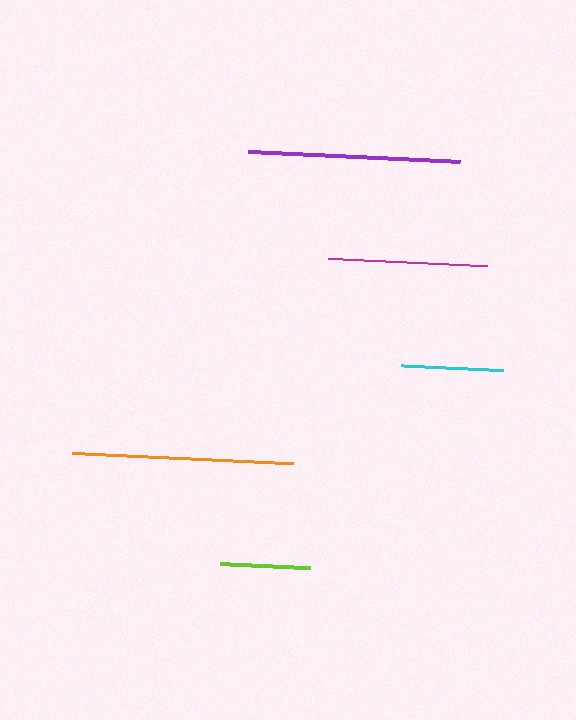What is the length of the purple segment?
The purple segment is approximately 212 pixels long.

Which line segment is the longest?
The orange line is the longest at approximately 221 pixels.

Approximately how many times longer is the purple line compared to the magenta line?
The purple line is approximately 1.3 times the length of the magenta line.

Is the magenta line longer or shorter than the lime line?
The magenta line is longer than the lime line.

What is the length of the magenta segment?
The magenta segment is approximately 159 pixels long.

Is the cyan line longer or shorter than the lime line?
The cyan line is longer than the lime line.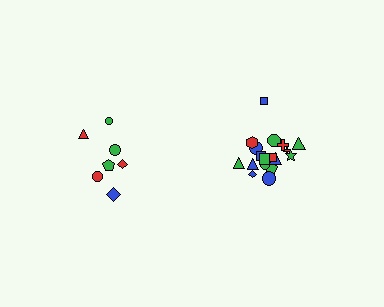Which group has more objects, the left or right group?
The right group.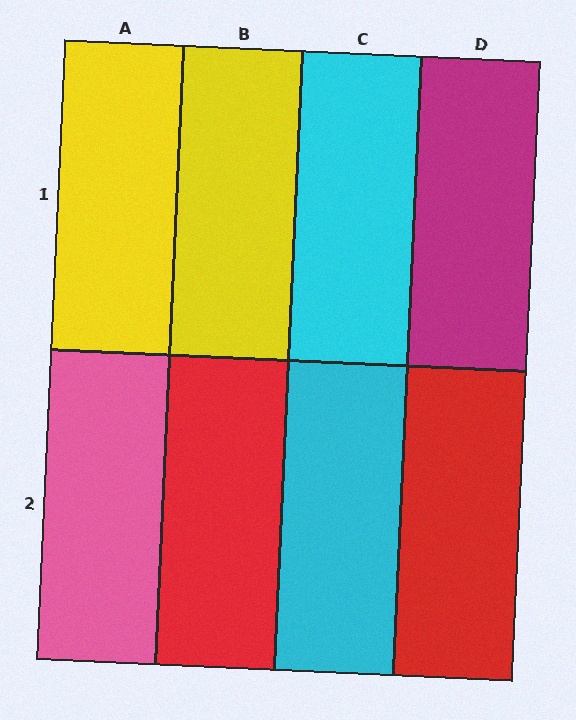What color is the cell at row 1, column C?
Cyan.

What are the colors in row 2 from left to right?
Pink, red, cyan, red.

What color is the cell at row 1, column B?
Yellow.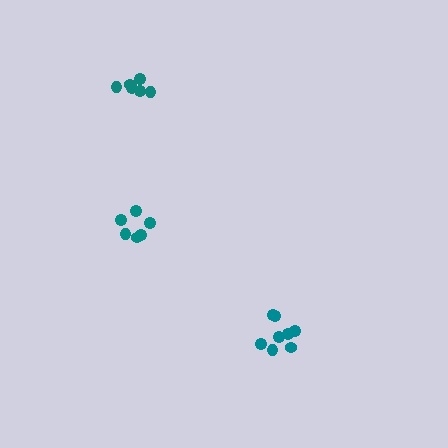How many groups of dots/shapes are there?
There are 3 groups.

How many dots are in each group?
Group 1: 6 dots, Group 2: 6 dots, Group 3: 8 dots (20 total).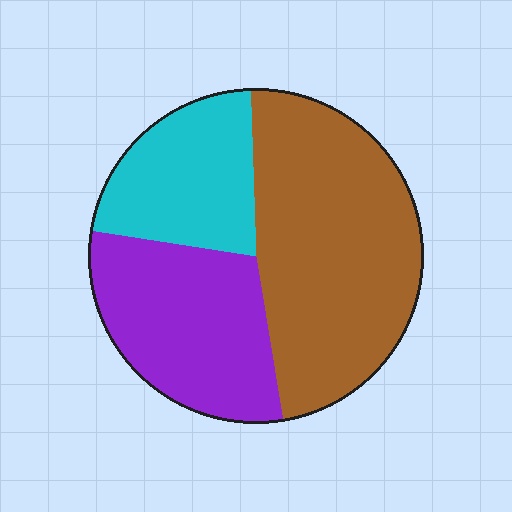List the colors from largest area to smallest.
From largest to smallest: brown, purple, cyan.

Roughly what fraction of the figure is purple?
Purple covers roughly 30% of the figure.